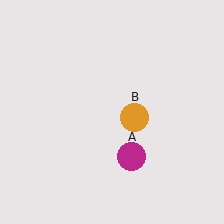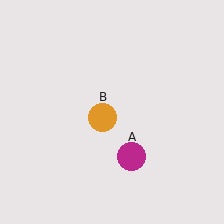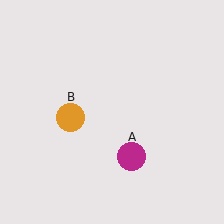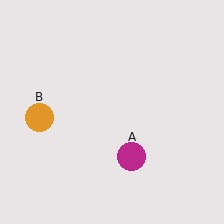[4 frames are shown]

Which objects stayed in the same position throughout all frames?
Magenta circle (object A) remained stationary.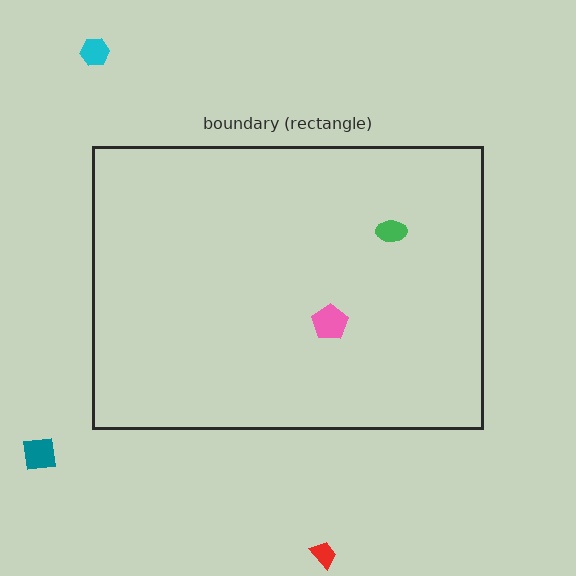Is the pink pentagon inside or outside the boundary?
Inside.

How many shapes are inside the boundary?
2 inside, 3 outside.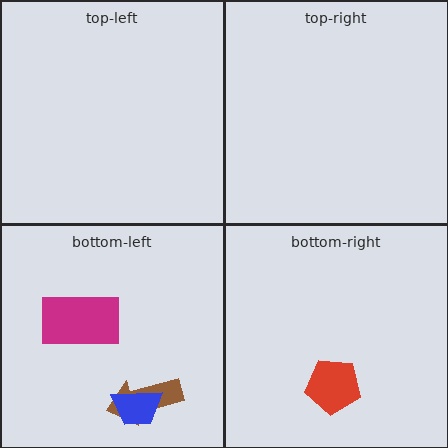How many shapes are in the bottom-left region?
3.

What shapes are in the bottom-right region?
The red pentagon.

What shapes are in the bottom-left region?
The brown arrow, the blue trapezoid, the magenta rectangle.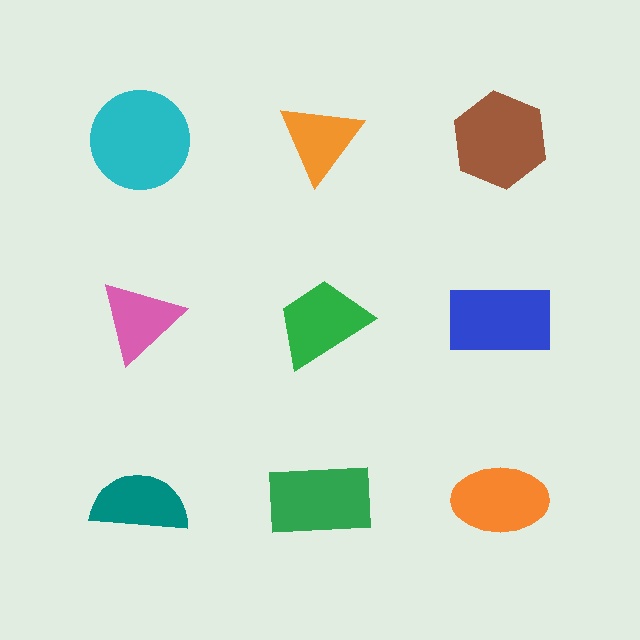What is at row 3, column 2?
A green rectangle.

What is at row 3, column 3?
An orange ellipse.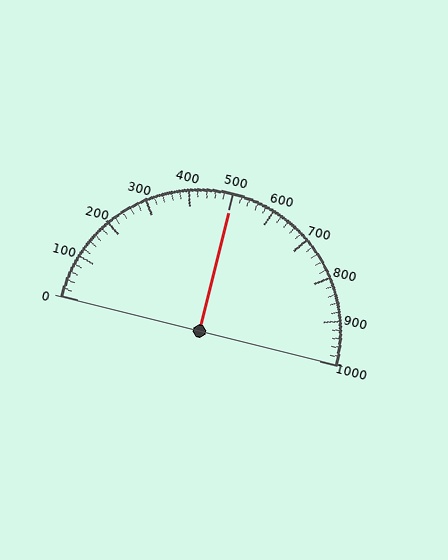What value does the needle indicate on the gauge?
The needle indicates approximately 500.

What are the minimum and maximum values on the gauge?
The gauge ranges from 0 to 1000.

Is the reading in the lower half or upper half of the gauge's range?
The reading is in the upper half of the range (0 to 1000).